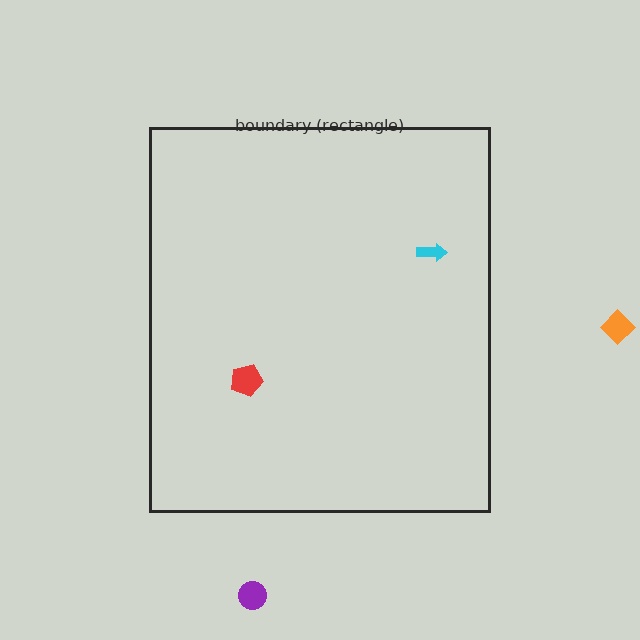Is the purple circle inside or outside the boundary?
Outside.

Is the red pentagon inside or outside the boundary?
Inside.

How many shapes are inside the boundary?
2 inside, 2 outside.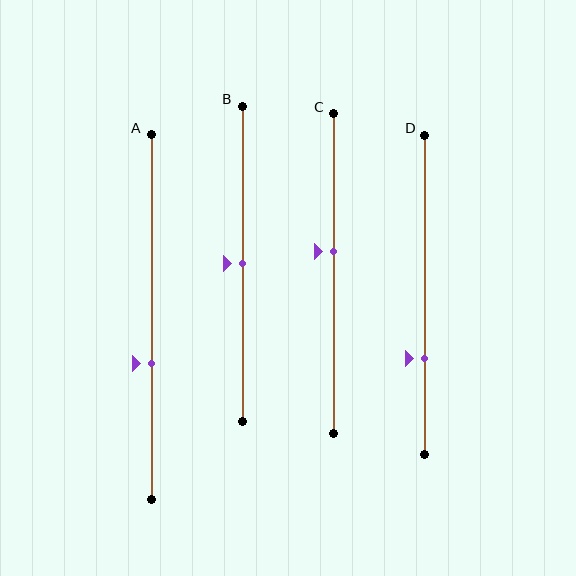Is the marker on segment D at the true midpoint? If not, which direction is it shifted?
No, the marker on segment D is shifted downward by about 20% of the segment length.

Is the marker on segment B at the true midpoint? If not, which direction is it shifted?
Yes, the marker on segment B is at the true midpoint.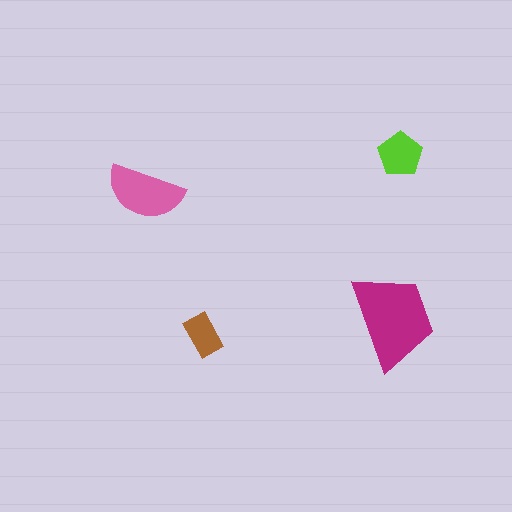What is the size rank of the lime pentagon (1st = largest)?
3rd.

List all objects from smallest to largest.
The brown rectangle, the lime pentagon, the pink semicircle, the magenta trapezoid.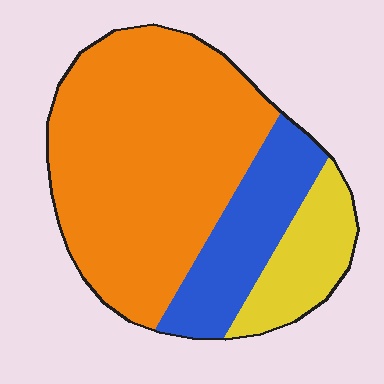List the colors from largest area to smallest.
From largest to smallest: orange, blue, yellow.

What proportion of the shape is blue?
Blue takes up less than a quarter of the shape.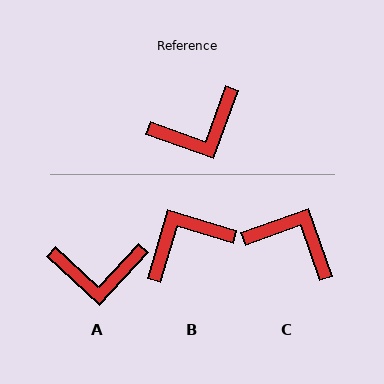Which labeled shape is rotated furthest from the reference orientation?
B, about 177 degrees away.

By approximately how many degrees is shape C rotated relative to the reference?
Approximately 129 degrees counter-clockwise.